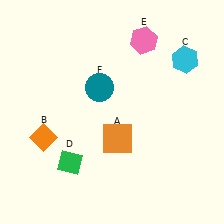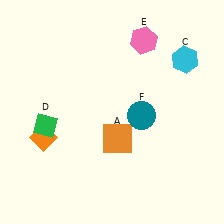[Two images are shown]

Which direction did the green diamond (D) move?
The green diamond (D) moved up.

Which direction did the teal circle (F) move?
The teal circle (F) moved right.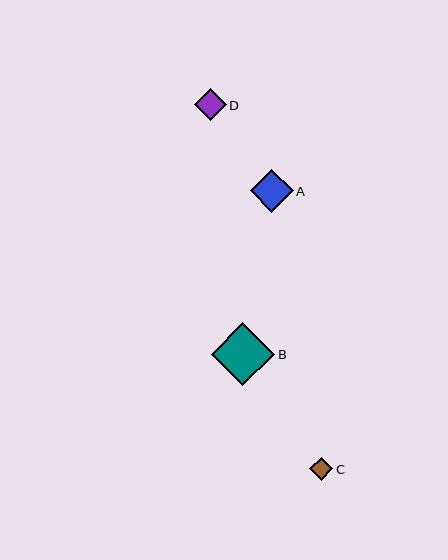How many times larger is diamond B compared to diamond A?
Diamond B is approximately 1.5 times the size of diamond A.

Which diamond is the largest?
Diamond B is the largest with a size of approximately 64 pixels.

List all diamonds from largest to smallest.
From largest to smallest: B, A, D, C.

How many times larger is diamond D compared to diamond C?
Diamond D is approximately 1.4 times the size of diamond C.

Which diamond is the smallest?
Diamond C is the smallest with a size of approximately 23 pixels.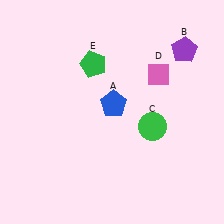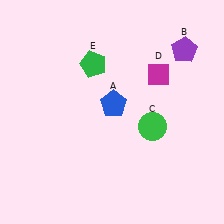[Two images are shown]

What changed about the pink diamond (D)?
In Image 1, D is pink. In Image 2, it changed to magenta.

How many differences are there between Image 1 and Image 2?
There is 1 difference between the two images.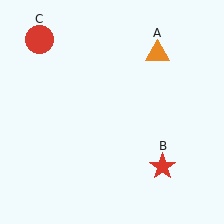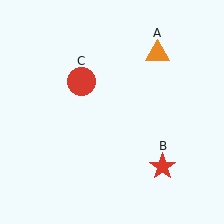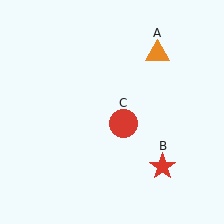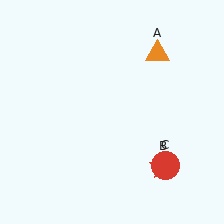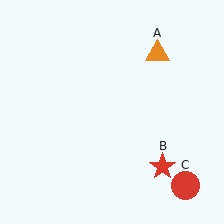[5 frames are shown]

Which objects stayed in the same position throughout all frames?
Orange triangle (object A) and red star (object B) remained stationary.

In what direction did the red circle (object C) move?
The red circle (object C) moved down and to the right.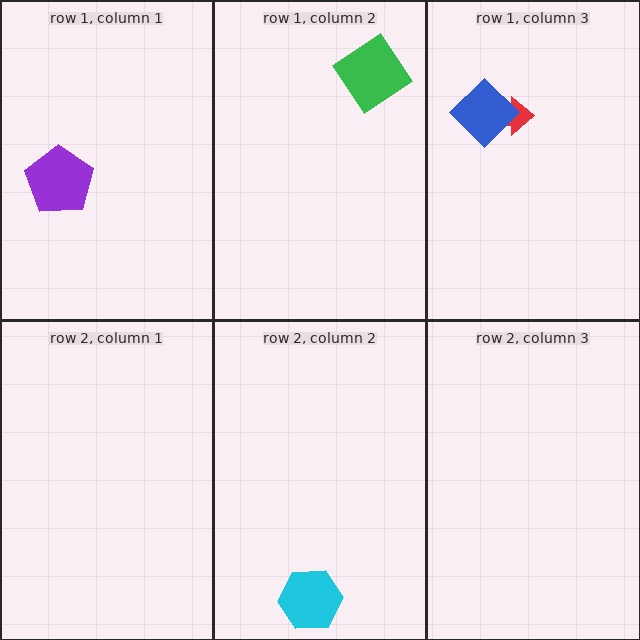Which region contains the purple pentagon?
The row 1, column 1 region.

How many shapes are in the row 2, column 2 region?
1.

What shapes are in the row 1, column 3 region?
The red arrow, the blue diamond.